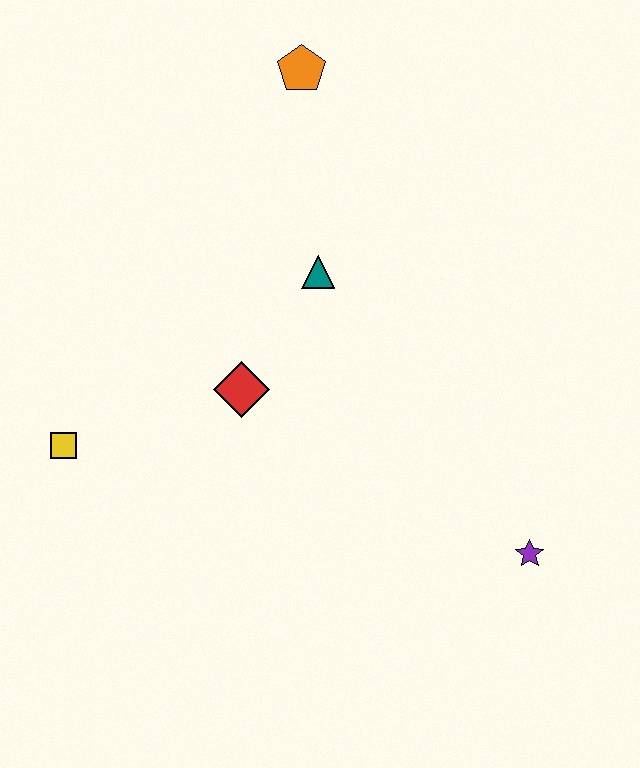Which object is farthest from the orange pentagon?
The purple star is farthest from the orange pentagon.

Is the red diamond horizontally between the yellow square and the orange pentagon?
Yes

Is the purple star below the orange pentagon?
Yes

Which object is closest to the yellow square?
The red diamond is closest to the yellow square.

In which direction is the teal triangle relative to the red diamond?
The teal triangle is above the red diamond.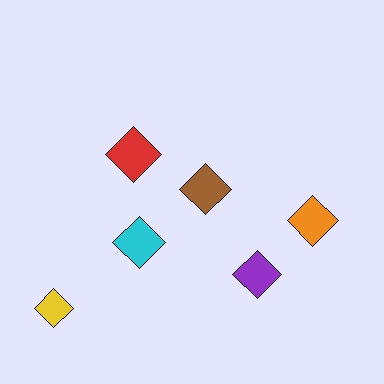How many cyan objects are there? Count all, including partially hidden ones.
There is 1 cyan object.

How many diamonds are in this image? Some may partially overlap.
There are 6 diamonds.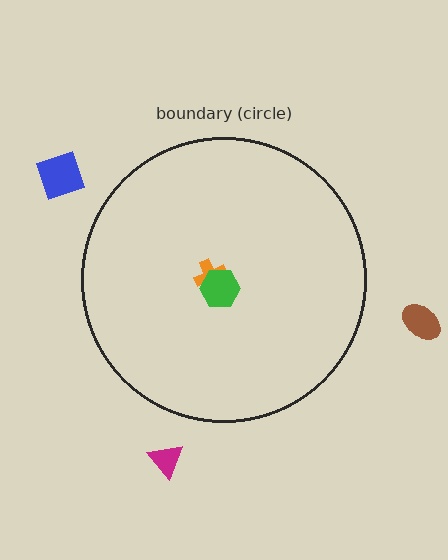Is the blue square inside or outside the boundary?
Outside.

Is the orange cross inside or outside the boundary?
Inside.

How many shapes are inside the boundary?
2 inside, 3 outside.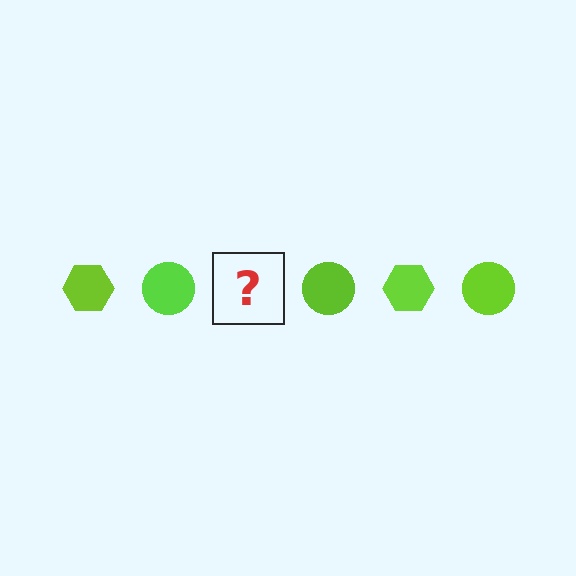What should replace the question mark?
The question mark should be replaced with a lime hexagon.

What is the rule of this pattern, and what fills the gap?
The rule is that the pattern cycles through hexagon, circle shapes in lime. The gap should be filled with a lime hexagon.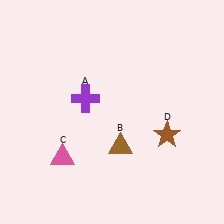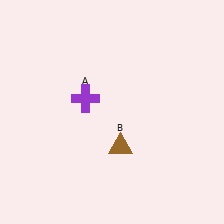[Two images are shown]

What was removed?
The brown star (D), the pink triangle (C) were removed in Image 2.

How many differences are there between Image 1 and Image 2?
There are 2 differences between the two images.